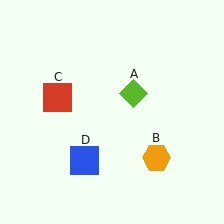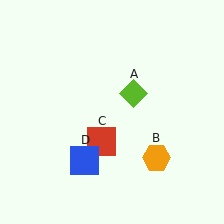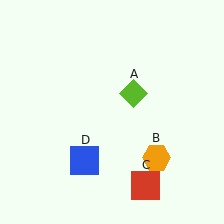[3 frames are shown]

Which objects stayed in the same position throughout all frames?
Lime diamond (object A) and orange hexagon (object B) and blue square (object D) remained stationary.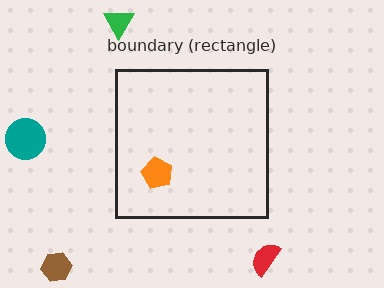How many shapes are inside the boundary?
1 inside, 4 outside.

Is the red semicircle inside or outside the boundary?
Outside.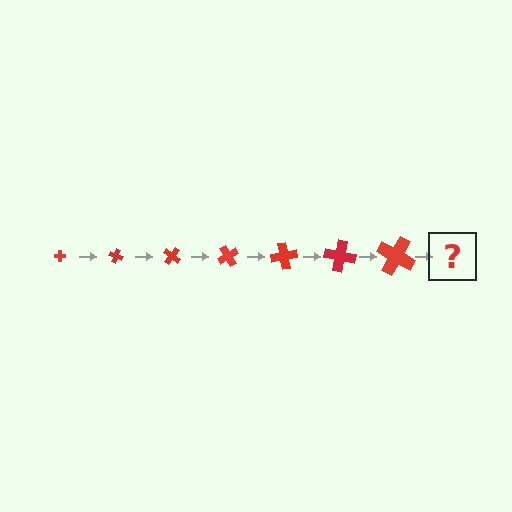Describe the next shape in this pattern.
It should be a cross, larger than the previous one and rotated 140 degrees from the start.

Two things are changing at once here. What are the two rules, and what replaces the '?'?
The two rules are that the cross grows larger each step and it rotates 20 degrees each step. The '?' should be a cross, larger than the previous one and rotated 140 degrees from the start.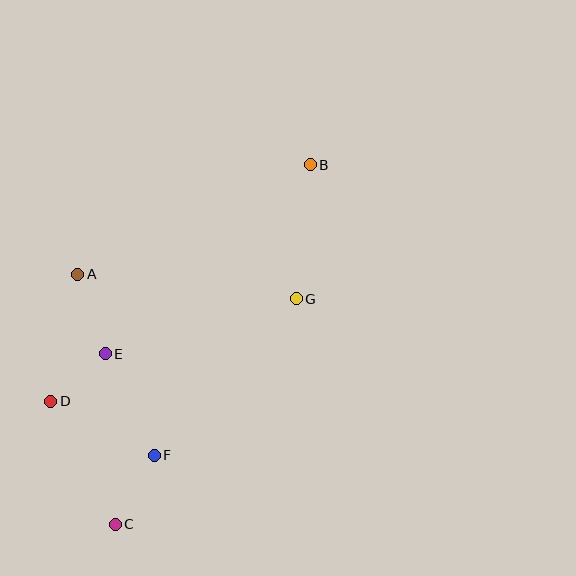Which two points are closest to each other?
Points D and E are closest to each other.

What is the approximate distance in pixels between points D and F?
The distance between D and F is approximately 116 pixels.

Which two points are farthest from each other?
Points B and C are farthest from each other.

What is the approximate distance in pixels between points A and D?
The distance between A and D is approximately 130 pixels.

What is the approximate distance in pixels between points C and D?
The distance between C and D is approximately 139 pixels.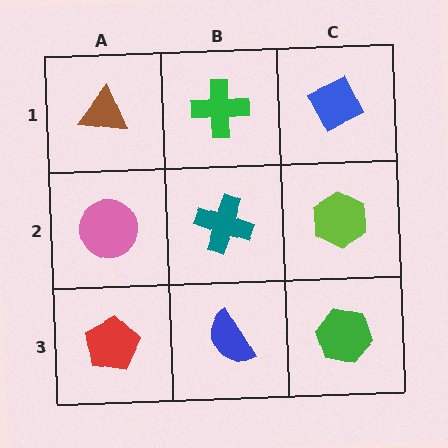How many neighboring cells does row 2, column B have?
4.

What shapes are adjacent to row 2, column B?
A green cross (row 1, column B), a blue semicircle (row 3, column B), a pink circle (row 2, column A), a lime hexagon (row 2, column C).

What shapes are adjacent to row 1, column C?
A lime hexagon (row 2, column C), a green cross (row 1, column B).